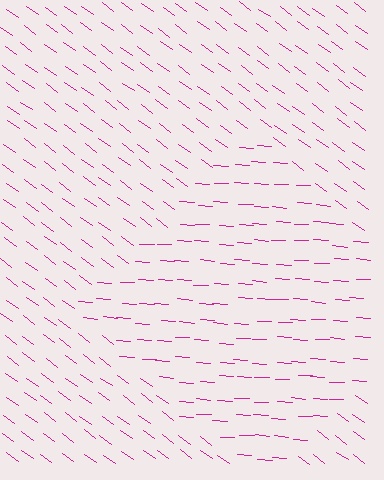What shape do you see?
I see a diamond.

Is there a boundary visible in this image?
Yes, there is a texture boundary formed by a change in line orientation.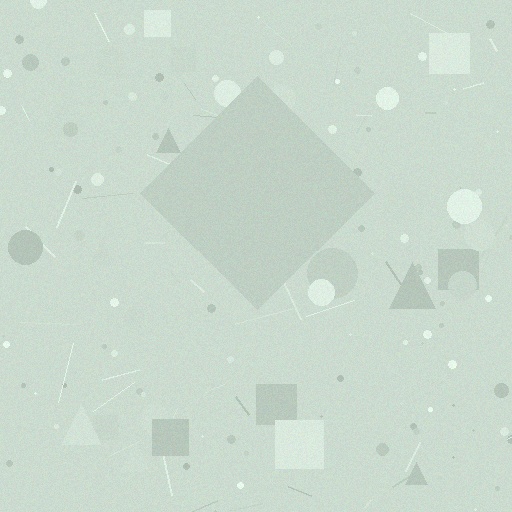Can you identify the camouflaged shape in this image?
The camouflaged shape is a diamond.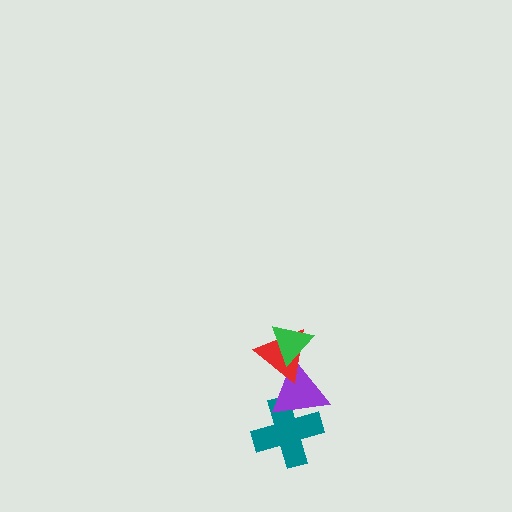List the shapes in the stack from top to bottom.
From top to bottom: the green triangle, the red triangle, the purple triangle, the teal cross.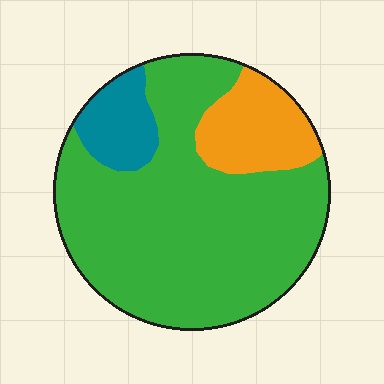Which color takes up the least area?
Teal, at roughly 10%.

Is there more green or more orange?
Green.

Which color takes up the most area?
Green, at roughly 75%.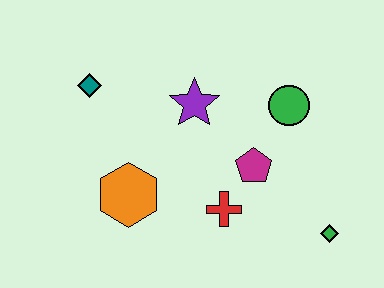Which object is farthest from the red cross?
The teal diamond is farthest from the red cross.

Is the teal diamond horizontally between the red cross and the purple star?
No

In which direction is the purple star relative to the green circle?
The purple star is to the left of the green circle.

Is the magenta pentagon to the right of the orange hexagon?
Yes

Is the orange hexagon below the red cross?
No